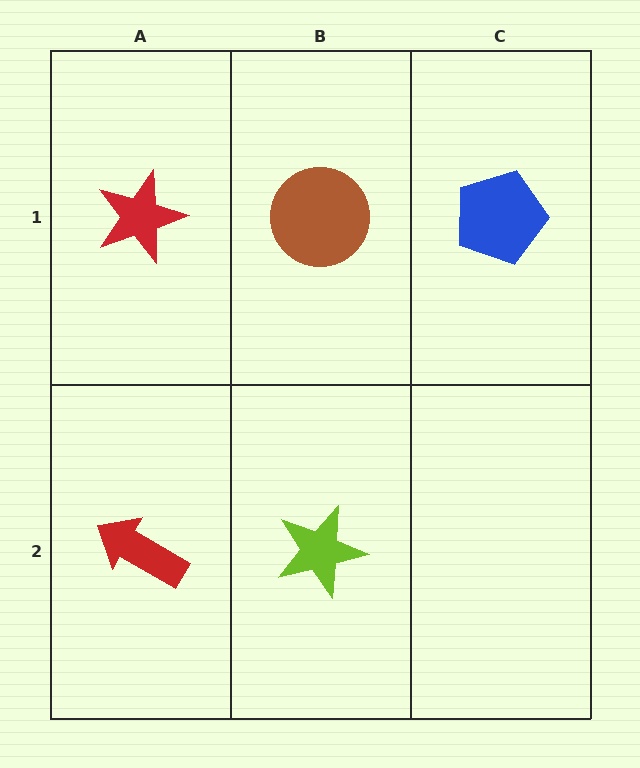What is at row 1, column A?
A red star.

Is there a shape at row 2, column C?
No, that cell is empty.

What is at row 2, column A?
A red arrow.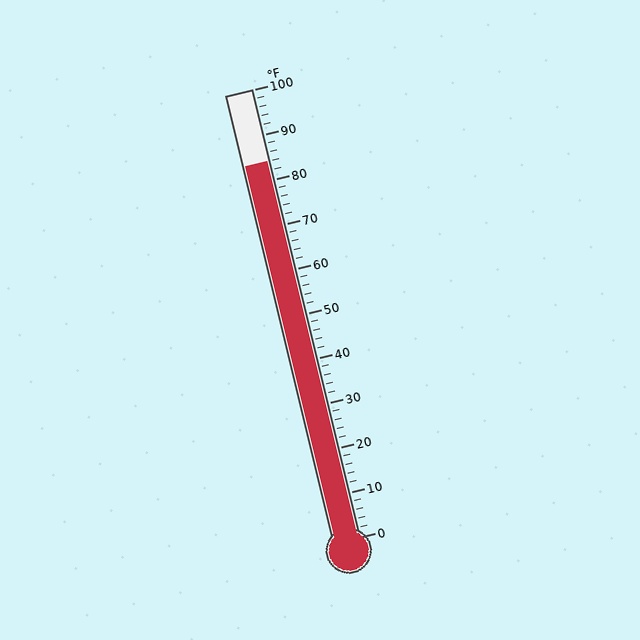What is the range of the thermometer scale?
The thermometer scale ranges from 0°F to 100°F.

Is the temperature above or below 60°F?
The temperature is above 60°F.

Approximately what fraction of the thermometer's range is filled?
The thermometer is filled to approximately 85% of its range.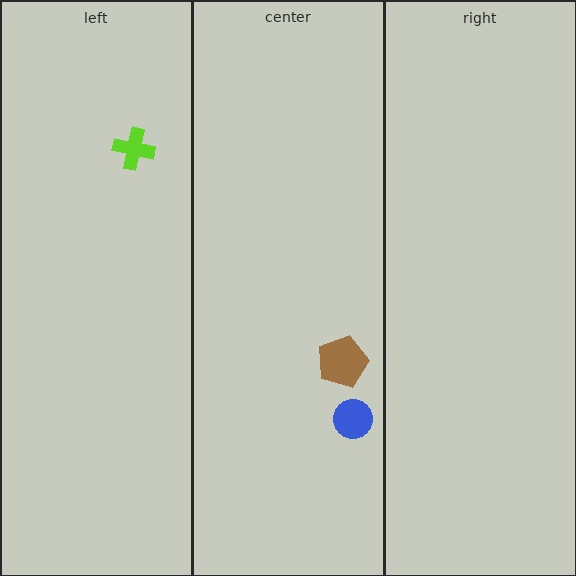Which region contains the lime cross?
The left region.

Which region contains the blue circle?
The center region.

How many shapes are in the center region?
2.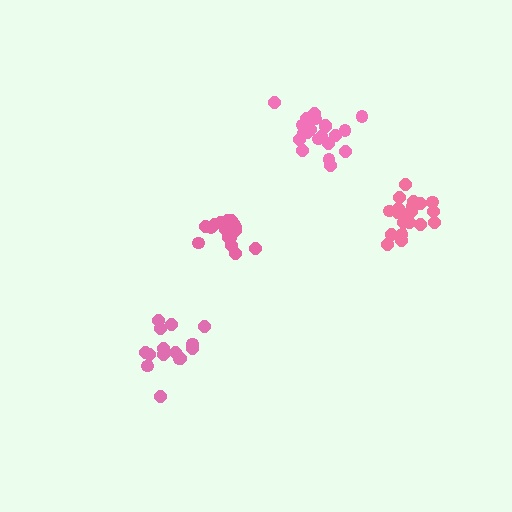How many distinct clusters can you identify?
There are 4 distinct clusters.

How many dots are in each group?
Group 1: 21 dots, Group 2: 15 dots, Group 3: 17 dots, Group 4: 21 dots (74 total).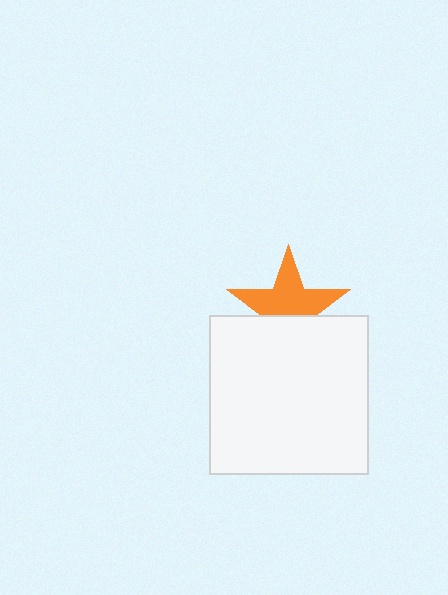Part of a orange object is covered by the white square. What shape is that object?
It is a star.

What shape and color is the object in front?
The object in front is a white square.